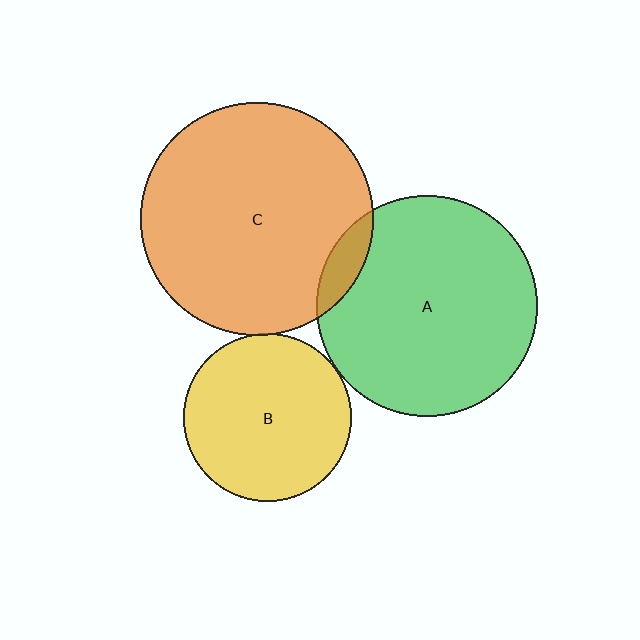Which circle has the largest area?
Circle C (orange).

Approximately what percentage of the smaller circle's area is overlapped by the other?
Approximately 10%.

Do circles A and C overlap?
Yes.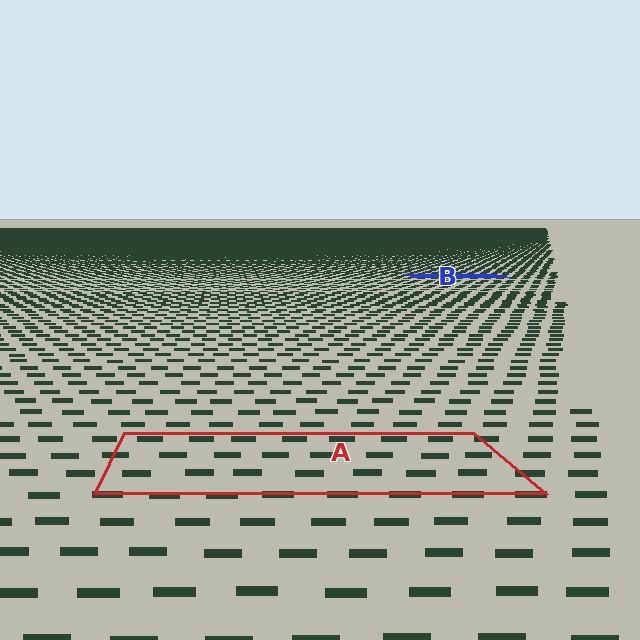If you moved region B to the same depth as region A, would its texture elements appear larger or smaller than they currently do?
They would appear larger. At a closer depth, the same texture elements are projected at a bigger on-screen size.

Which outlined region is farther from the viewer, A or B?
Region B is farther from the viewer — the texture elements inside it appear smaller and more densely packed.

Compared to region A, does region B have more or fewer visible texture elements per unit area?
Region B has more texture elements per unit area — they are packed more densely because it is farther away.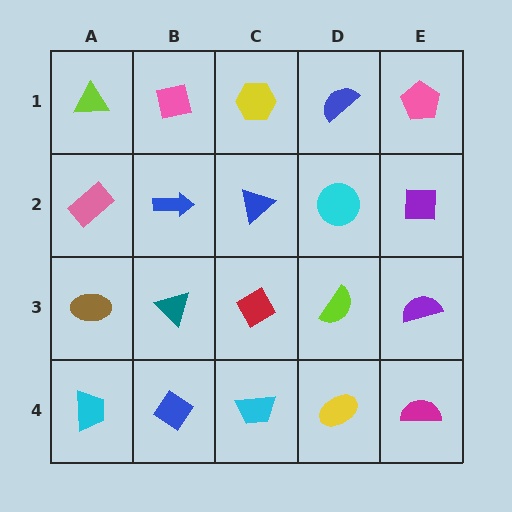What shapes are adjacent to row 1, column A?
A pink rectangle (row 2, column A), a pink square (row 1, column B).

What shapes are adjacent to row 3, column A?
A pink rectangle (row 2, column A), a cyan trapezoid (row 4, column A), a teal triangle (row 3, column B).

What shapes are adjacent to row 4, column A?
A brown ellipse (row 3, column A), a blue diamond (row 4, column B).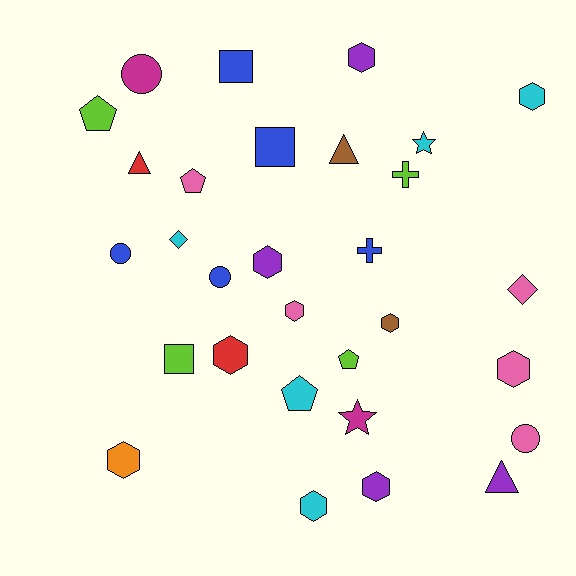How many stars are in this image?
There are 2 stars.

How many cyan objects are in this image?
There are 5 cyan objects.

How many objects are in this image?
There are 30 objects.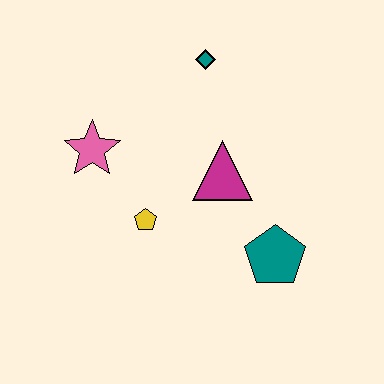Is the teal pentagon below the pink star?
Yes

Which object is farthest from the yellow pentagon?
The teal diamond is farthest from the yellow pentagon.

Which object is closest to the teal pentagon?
The magenta triangle is closest to the teal pentagon.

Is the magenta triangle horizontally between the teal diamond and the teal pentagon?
Yes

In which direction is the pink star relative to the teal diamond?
The pink star is to the left of the teal diamond.